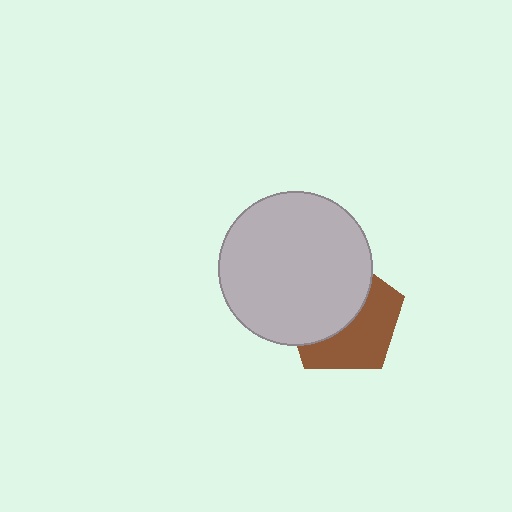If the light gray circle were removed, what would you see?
You would see the complete brown pentagon.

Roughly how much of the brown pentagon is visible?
About half of it is visible (roughly 48%).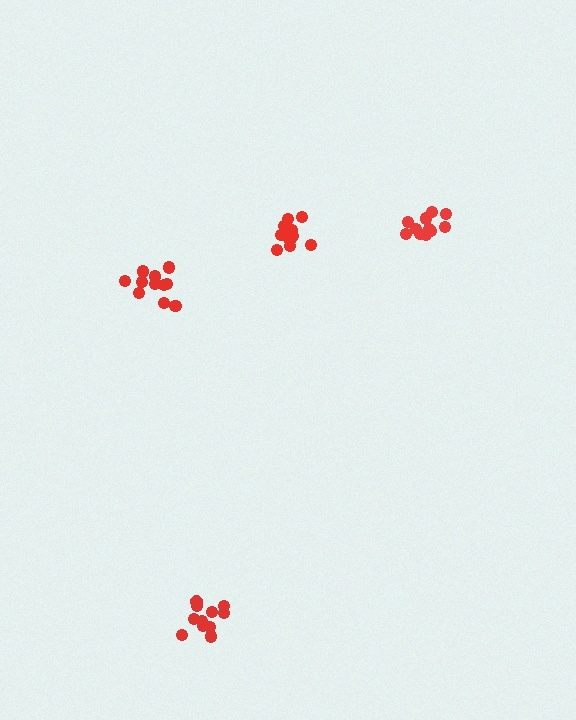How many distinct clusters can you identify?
There are 4 distinct clusters.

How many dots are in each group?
Group 1: 11 dots, Group 2: 11 dots, Group 3: 11 dots, Group 4: 12 dots (45 total).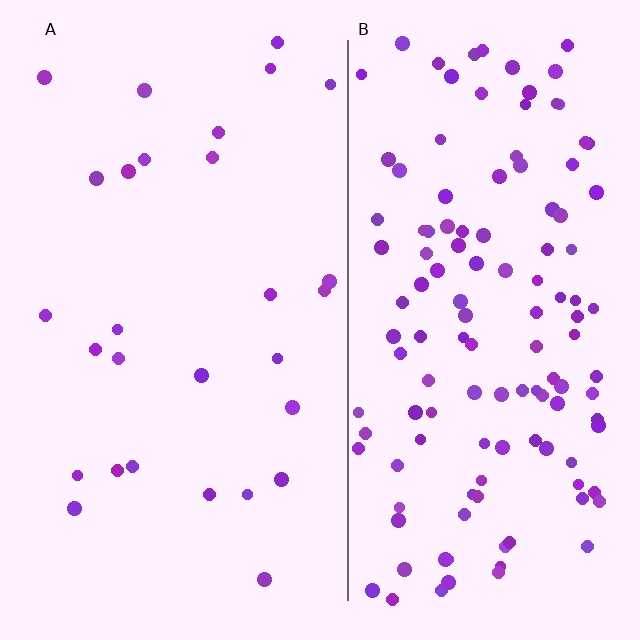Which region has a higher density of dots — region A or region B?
B (the right).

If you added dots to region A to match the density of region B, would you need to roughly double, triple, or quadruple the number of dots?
Approximately quadruple.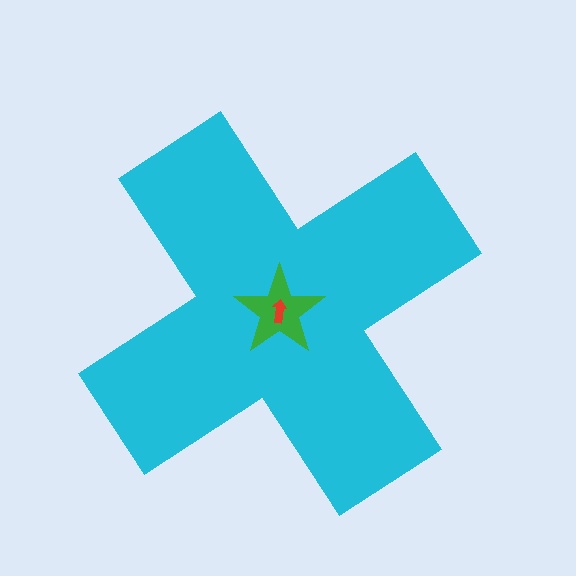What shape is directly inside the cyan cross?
The green star.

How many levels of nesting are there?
3.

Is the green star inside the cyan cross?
Yes.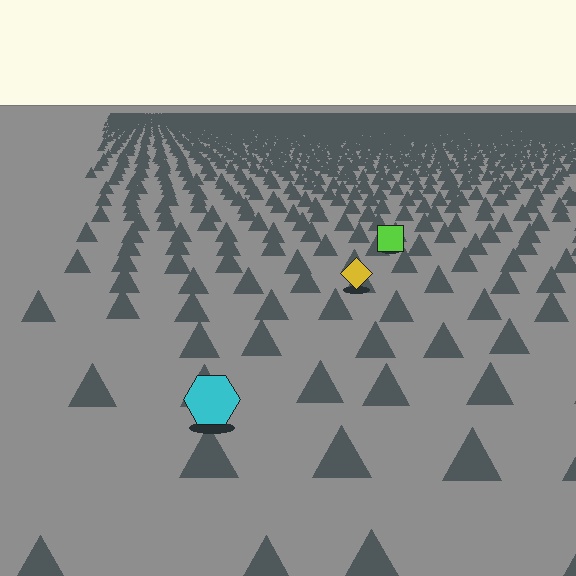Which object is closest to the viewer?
The cyan hexagon is closest. The texture marks near it are larger and more spread out.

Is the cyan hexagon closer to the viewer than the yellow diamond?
Yes. The cyan hexagon is closer — you can tell from the texture gradient: the ground texture is coarser near it.